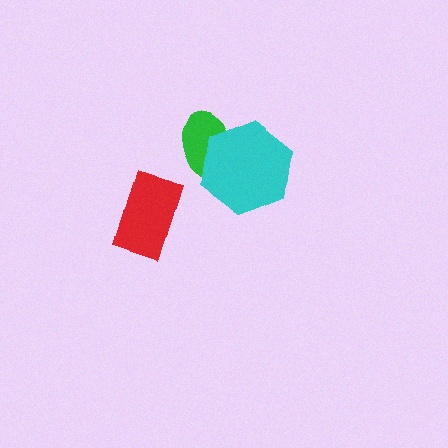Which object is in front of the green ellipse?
The cyan hexagon is in front of the green ellipse.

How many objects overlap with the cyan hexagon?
1 object overlaps with the cyan hexagon.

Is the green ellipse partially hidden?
Yes, it is partially covered by another shape.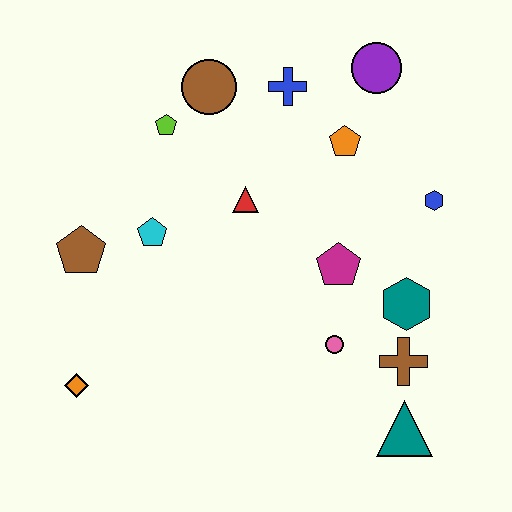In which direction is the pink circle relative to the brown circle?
The pink circle is below the brown circle.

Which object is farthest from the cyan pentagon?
The teal triangle is farthest from the cyan pentagon.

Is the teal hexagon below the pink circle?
No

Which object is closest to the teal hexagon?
The brown cross is closest to the teal hexagon.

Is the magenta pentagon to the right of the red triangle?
Yes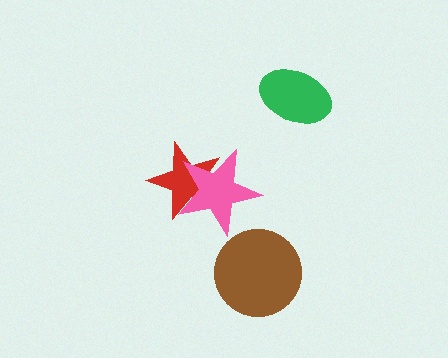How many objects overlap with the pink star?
1 object overlaps with the pink star.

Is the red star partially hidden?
Yes, it is partially covered by another shape.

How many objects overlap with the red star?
1 object overlaps with the red star.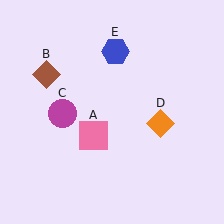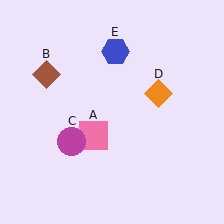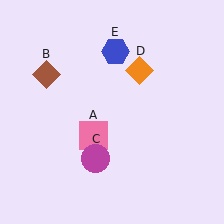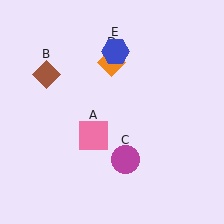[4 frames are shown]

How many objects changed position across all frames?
2 objects changed position: magenta circle (object C), orange diamond (object D).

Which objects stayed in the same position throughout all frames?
Pink square (object A) and brown diamond (object B) and blue hexagon (object E) remained stationary.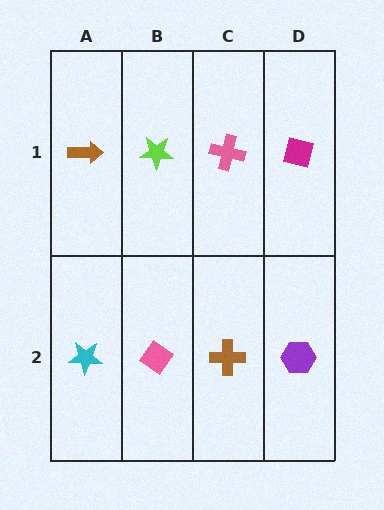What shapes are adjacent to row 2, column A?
A brown arrow (row 1, column A), a pink diamond (row 2, column B).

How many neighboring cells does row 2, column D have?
2.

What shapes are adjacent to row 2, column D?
A magenta diamond (row 1, column D), a brown cross (row 2, column C).